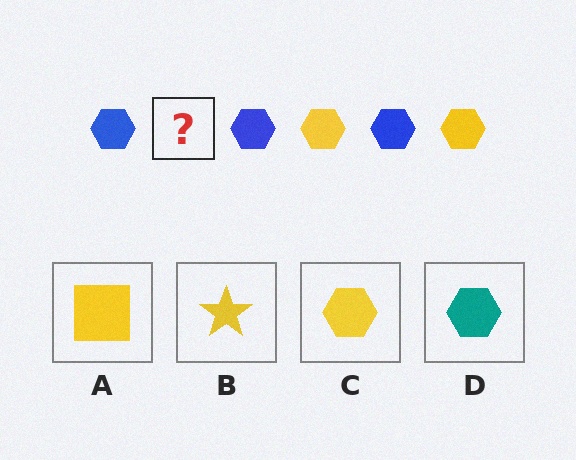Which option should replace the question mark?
Option C.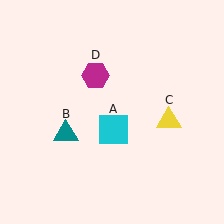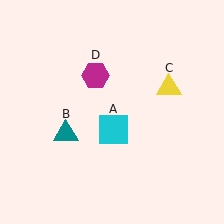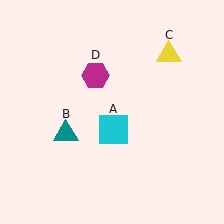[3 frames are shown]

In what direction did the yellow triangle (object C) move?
The yellow triangle (object C) moved up.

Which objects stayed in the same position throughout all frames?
Cyan square (object A) and teal triangle (object B) and magenta hexagon (object D) remained stationary.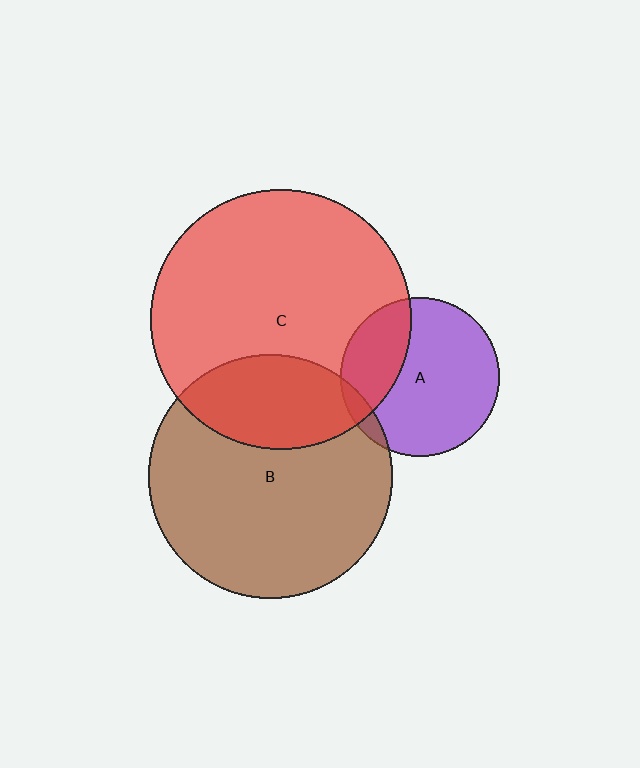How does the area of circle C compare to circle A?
Approximately 2.7 times.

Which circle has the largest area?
Circle C (red).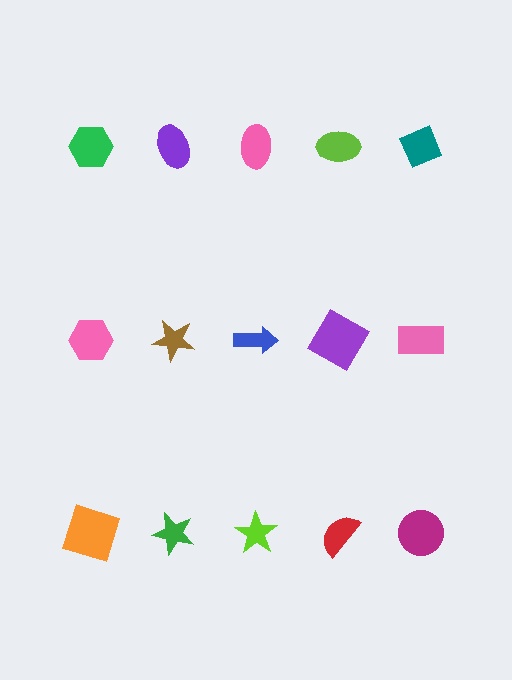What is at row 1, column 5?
A teal diamond.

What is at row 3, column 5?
A magenta circle.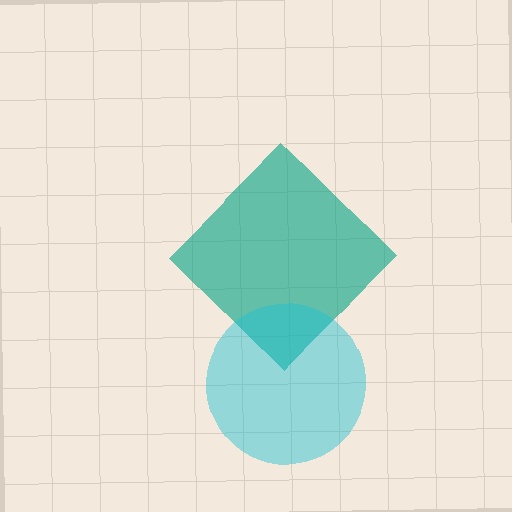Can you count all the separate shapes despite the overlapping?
Yes, there are 2 separate shapes.